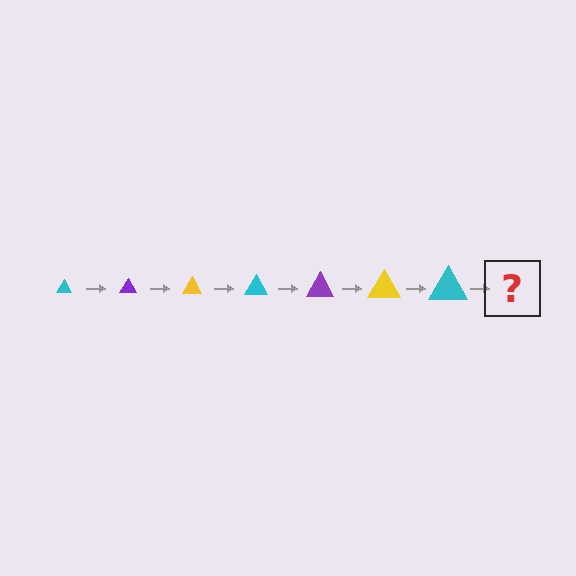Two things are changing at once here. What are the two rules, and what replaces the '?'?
The two rules are that the triangle grows larger each step and the color cycles through cyan, purple, and yellow. The '?' should be a purple triangle, larger than the previous one.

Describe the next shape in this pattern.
It should be a purple triangle, larger than the previous one.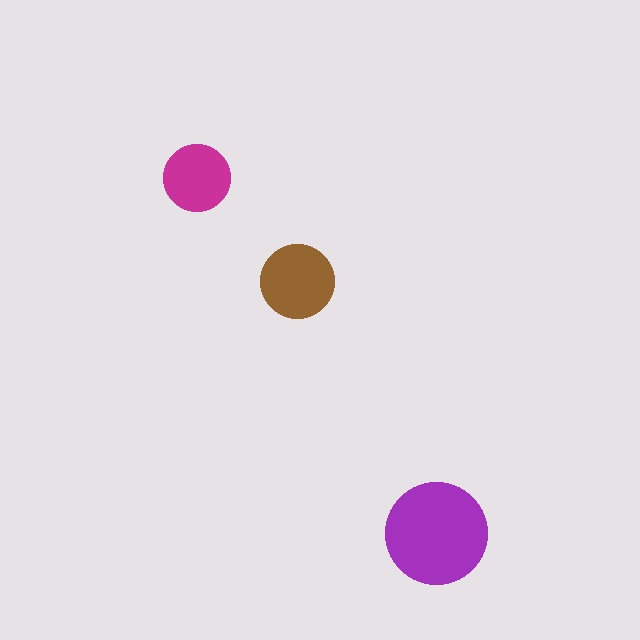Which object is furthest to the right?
The purple circle is rightmost.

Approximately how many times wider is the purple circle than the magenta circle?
About 1.5 times wider.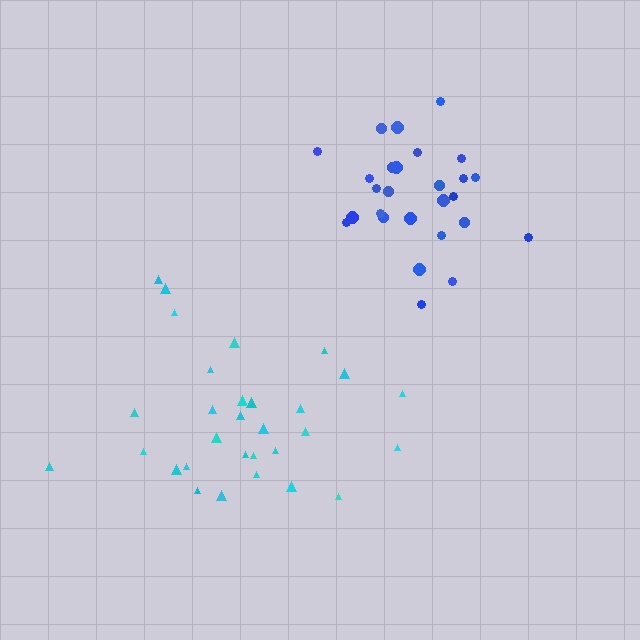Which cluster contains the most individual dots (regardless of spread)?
Cyan (30).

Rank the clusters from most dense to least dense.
blue, cyan.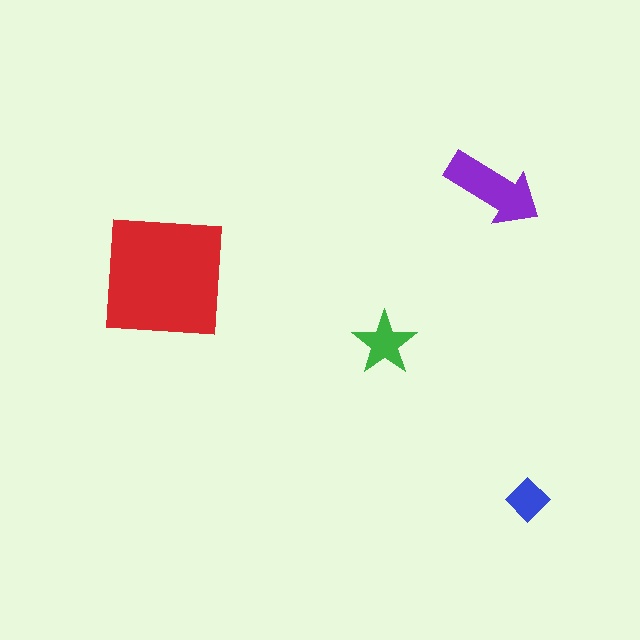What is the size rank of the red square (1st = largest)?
1st.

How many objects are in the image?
There are 4 objects in the image.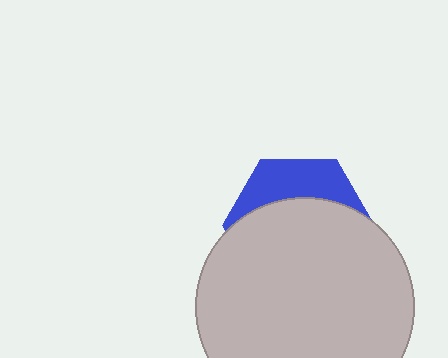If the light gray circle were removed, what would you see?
You would see the complete blue hexagon.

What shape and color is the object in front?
The object in front is a light gray circle.